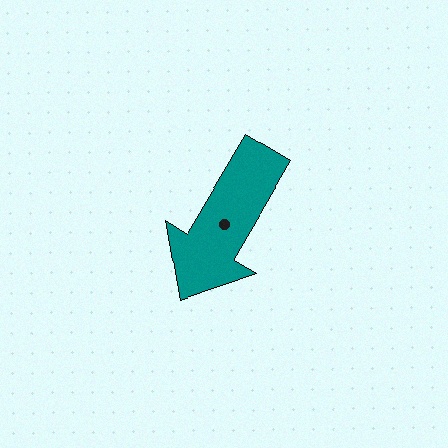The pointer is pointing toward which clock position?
Roughly 7 o'clock.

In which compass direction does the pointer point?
Southwest.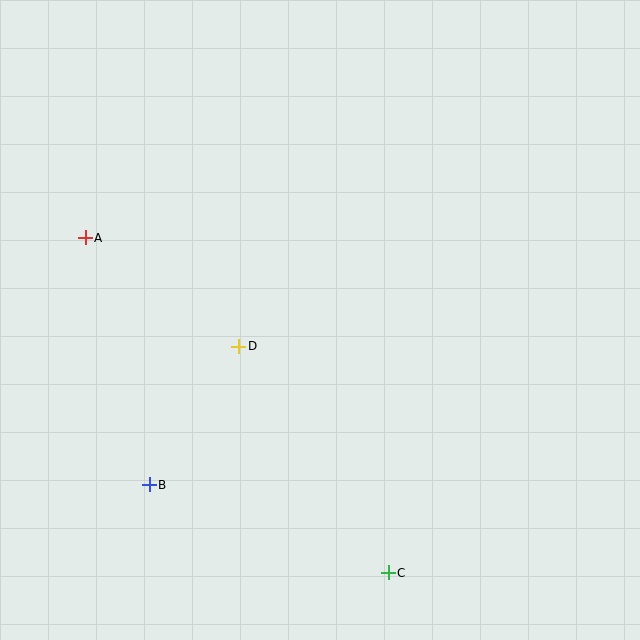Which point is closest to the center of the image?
Point D at (239, 346) is closest to the center.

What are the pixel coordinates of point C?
Point C is at (388, 573).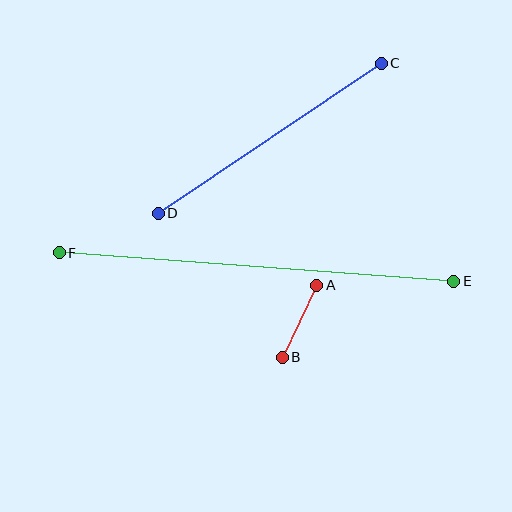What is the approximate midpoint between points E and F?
The midpoint is at approximately (256, 267) pixels.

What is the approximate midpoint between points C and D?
The midpoint is at approximately (270, 138) pixels.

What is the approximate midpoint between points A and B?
The midpoint is at approximately (300, 321) pixels.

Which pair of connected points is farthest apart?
Points E and F are farthest apart.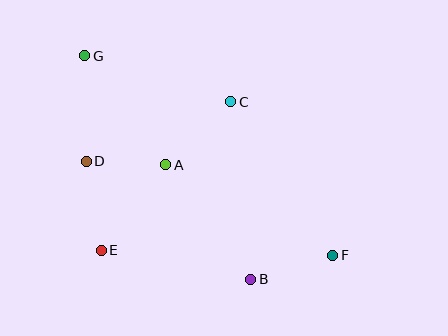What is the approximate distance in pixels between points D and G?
The distance between D and G is approximately 106 pixels.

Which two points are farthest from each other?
Points F and G are farthest from each other.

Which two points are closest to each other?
Points A and D are closest to each other.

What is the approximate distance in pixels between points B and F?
The distance between B and F is approximately 86 pixels.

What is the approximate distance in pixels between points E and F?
The distance between E and F is approximately 232 pixels.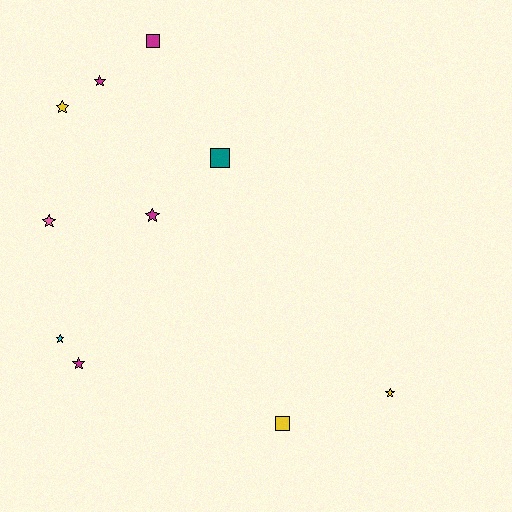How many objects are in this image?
There are 10 objects.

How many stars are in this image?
There are 7 stars.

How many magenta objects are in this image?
There are 4 magenta objects.